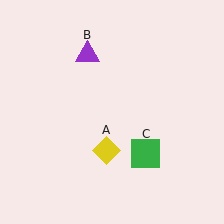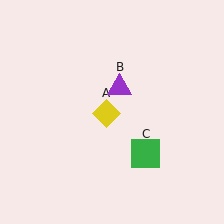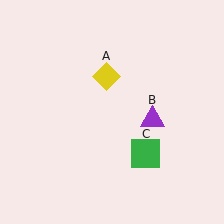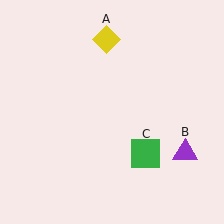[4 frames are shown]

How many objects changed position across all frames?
2 objects changed position: yellow diamond (object A), purple triangle (object B).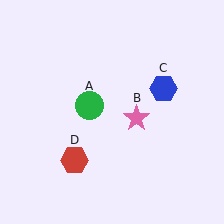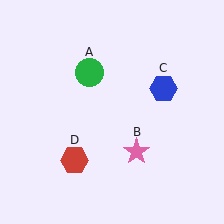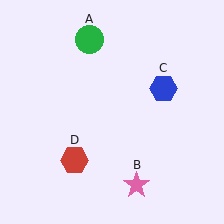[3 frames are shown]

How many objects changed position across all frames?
2 objects changed position: green circle (object A), pink star (object B).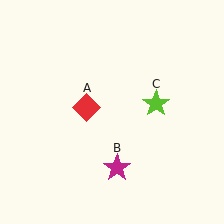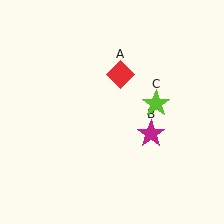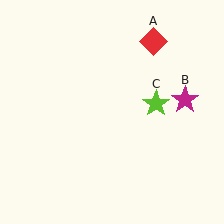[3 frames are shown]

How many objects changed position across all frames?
2 objects changed position: red diamond (object A), magenta star (object B).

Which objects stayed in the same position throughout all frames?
Lime star (object C) remained stationary.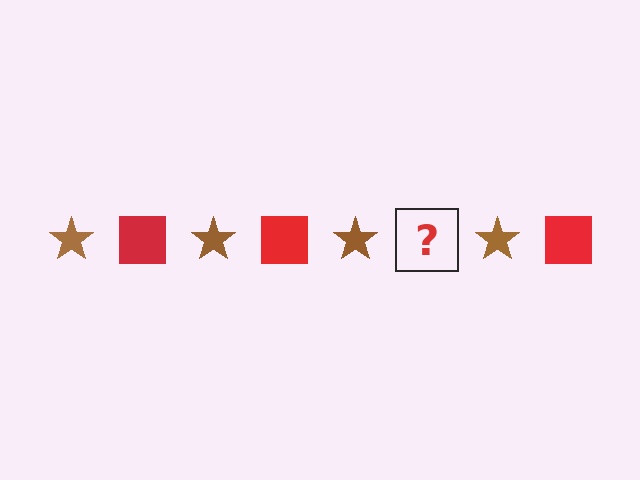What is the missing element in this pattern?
The missing element is a red square.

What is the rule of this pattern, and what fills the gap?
The rule is that the pattern alternates between brown star and red square. The gap should be filled with a red square.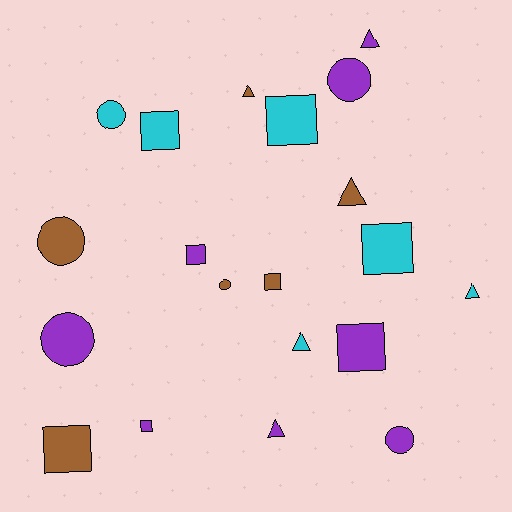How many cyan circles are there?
There is 1 cyan circle.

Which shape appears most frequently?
Square, with 8 objects.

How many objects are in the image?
There are 20 objects.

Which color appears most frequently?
Purple, with 8 objects.